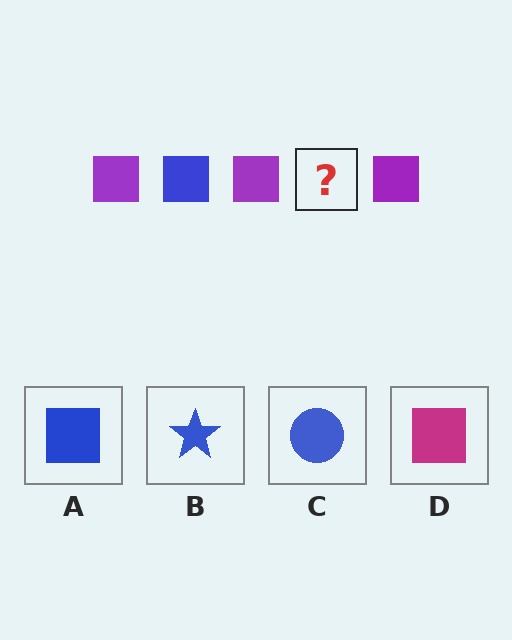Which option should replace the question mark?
Option A.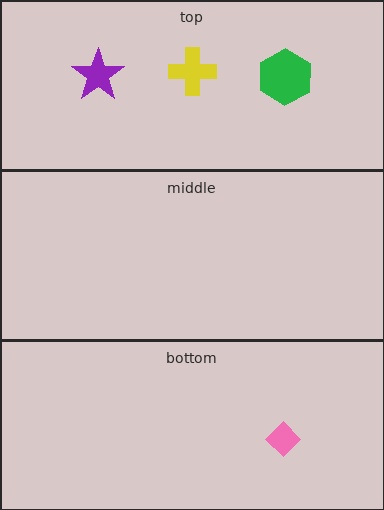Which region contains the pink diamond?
The bottom region.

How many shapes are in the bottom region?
1.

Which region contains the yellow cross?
The top region.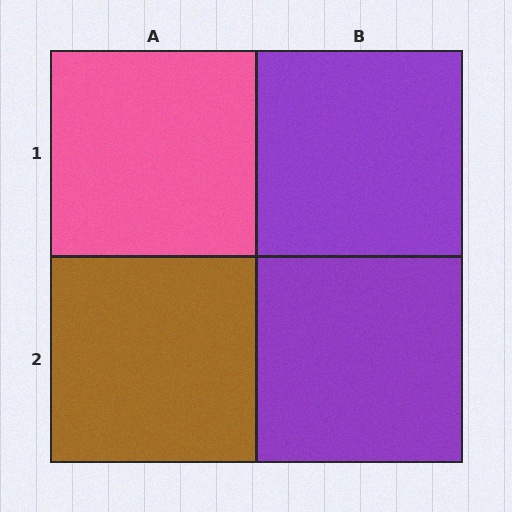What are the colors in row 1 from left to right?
Pink, purple.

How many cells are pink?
1 cell is pink.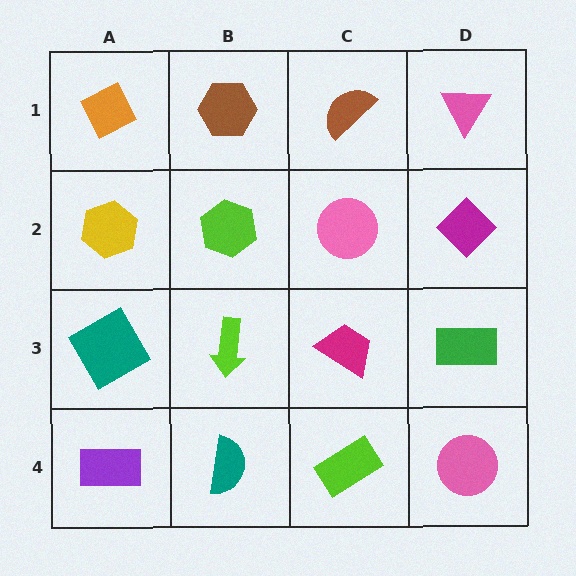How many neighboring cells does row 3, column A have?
3.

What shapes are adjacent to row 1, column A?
A yellow hexagon (row 2, column A), a brown hexagon (row 1, column B).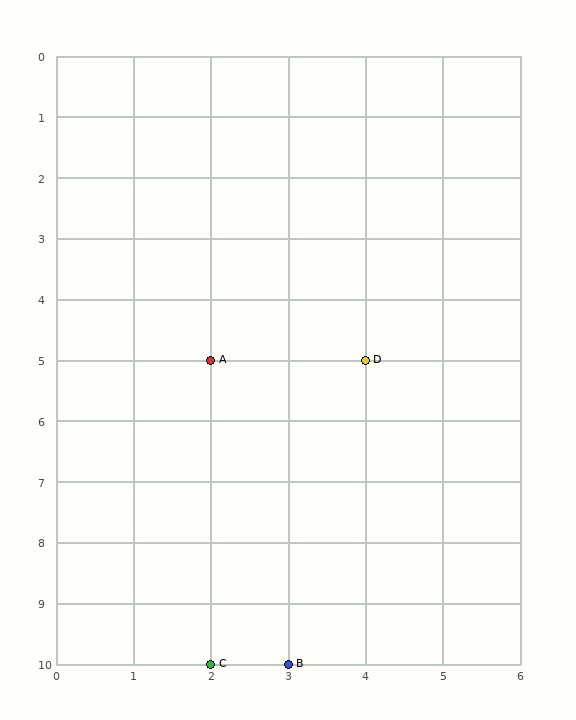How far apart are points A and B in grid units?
Points A and B are 1 column and 5 rows apart (about 5.1 grid units diagonally).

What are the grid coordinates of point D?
Point D is at grid coordinates (4, 5).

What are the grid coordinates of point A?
Point A is at grid coordinates (2, 5).